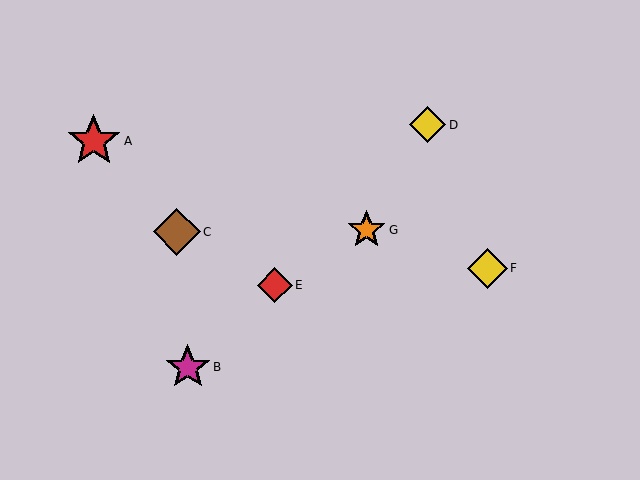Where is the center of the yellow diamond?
The center of the yellow diamond is at (487, 268).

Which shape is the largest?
The red star (labeled A) is the largest.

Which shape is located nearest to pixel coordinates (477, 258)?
The yellow diamond (labeled F) at (487, 268) is nearest to that location.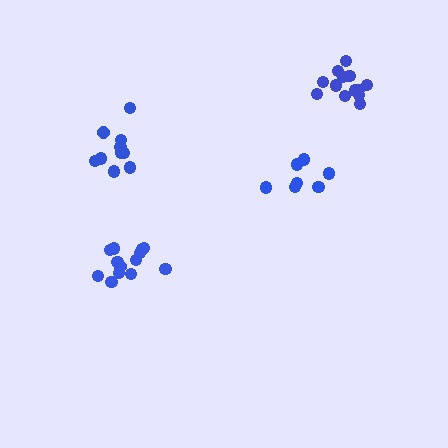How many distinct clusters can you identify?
There are 4 distinct clusters.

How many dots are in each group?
Group 1: 10 dots, Group 2: 13 dots, Group 3: 7 dots, Group 4: 13 dots (43 total).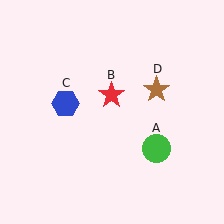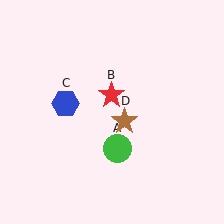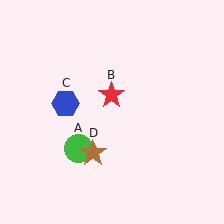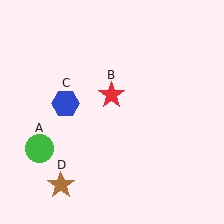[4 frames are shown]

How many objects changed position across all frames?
2 objects changed position: green circle (object A), brown star (object D).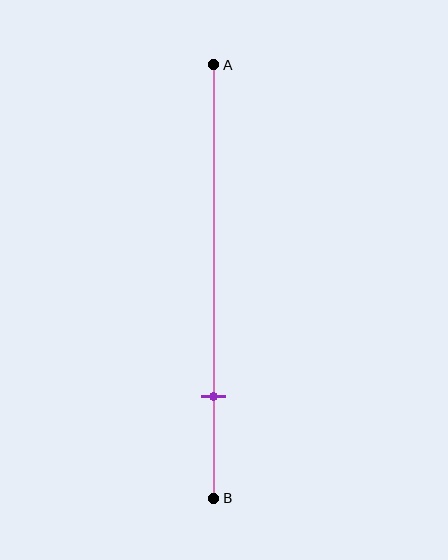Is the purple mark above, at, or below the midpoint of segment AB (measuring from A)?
The purple mark is below the midpoint of segment AB.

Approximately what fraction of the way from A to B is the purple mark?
The purple mark is approximately 75% of the way from A to B.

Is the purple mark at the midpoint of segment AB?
No, the mark is at about 75% from A, not at the 50% midpoint.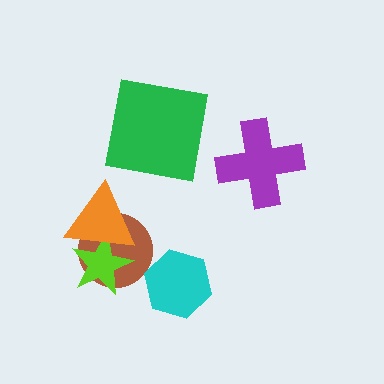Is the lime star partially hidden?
Yes, it is partially covered by another shape.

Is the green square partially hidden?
No, no other shape covers it.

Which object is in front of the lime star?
The orange triangle is in front of the lime star.